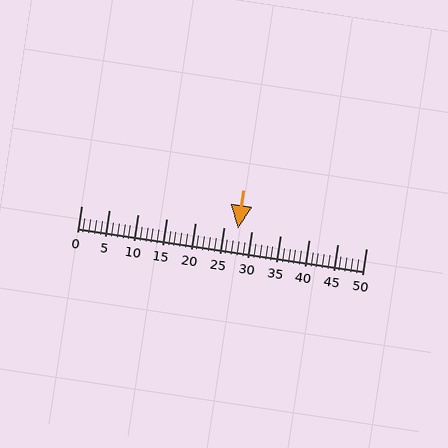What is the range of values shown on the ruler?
The ruler shows values from 0 to 50.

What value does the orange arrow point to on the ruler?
The orange arrow points to approximately 28.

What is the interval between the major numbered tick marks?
The major tick marks are spaced 5 units apart.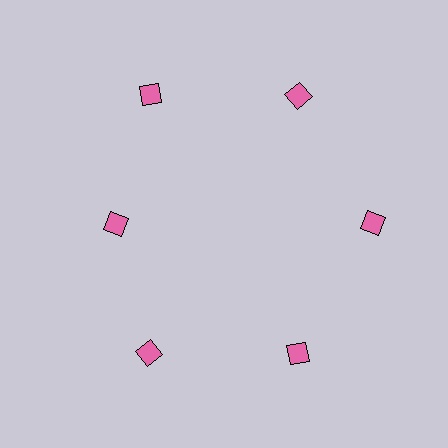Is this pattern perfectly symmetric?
No. The 6 pink diamonds are arranged in a ring, but one element near the 9 o'clock position is pulled inward toward the center, breaking the 6-fold rotational symmetry.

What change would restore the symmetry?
The symmetry would be restored by moving it outward, back onto the ring so that all 6 diamonds sit at equal angles and equal distance from the center.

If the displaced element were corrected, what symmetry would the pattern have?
It would have 6-fold rotational symmetry — the pattern would map onto itself every 60 degrees.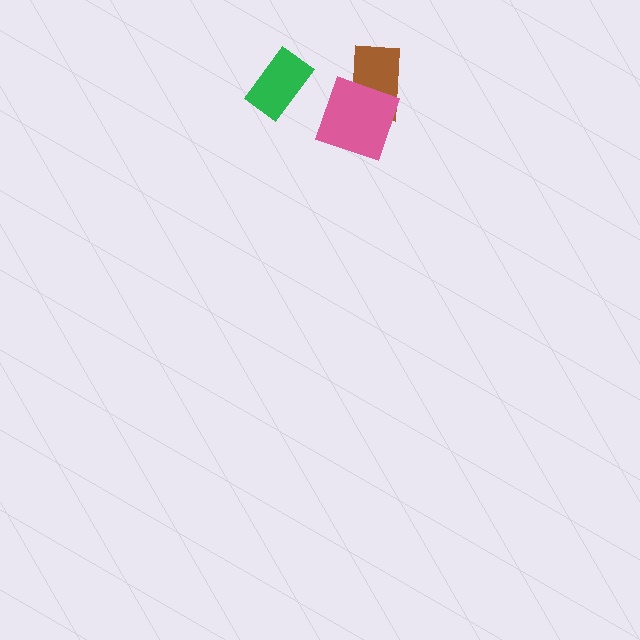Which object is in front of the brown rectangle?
The pink square is in front of the brown rectangle.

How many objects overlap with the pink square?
1 object overlaps with the pink square.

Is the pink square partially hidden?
No, no other shape covers it.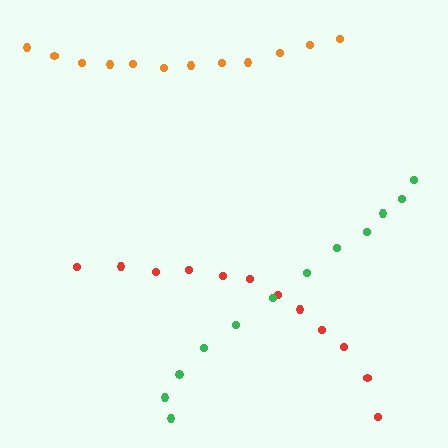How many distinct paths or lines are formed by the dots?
There are 3 distinct paths.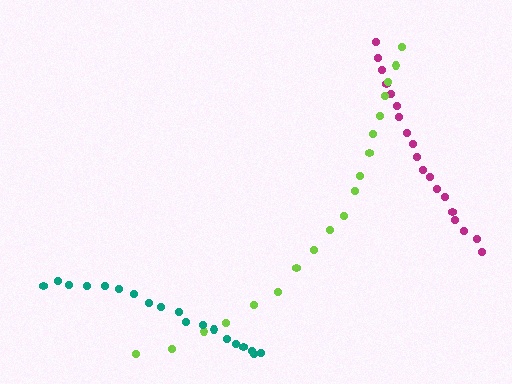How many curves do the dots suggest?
There are 3 distinct paths.